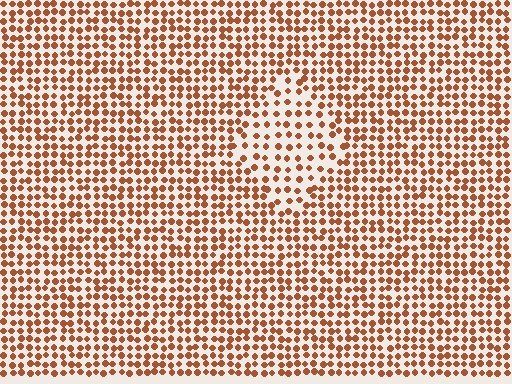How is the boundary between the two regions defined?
The boundary is defined by a change in element density (approximately 1.7x ratio). All elements are the same color, size, and shape.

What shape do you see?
I see a diamond.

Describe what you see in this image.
The image contains small brown elements arranged at two different densities. A diamond-shaped region is visible where the elements are less densely packed than the surrounding area.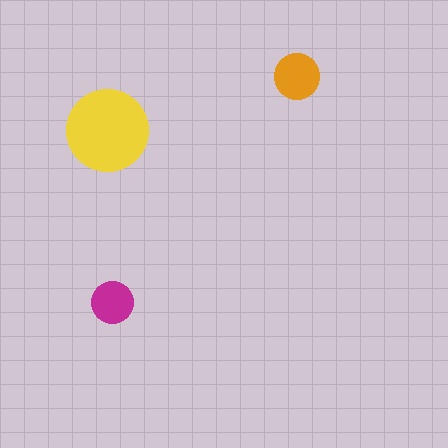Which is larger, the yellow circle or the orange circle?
The yellow one.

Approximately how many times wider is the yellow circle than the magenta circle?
About 2 times wider.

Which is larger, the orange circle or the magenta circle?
The orange one.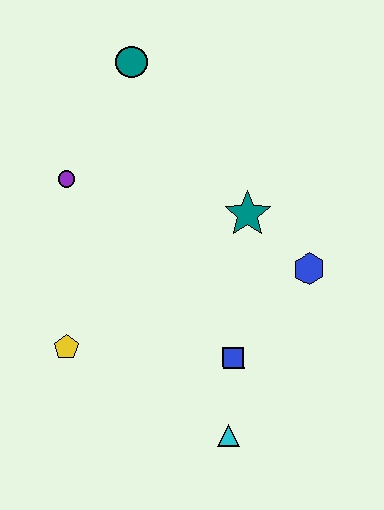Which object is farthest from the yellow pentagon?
The teal circle is farthest from the yellow pentagon.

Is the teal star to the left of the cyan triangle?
No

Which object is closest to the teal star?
The blue hexagon is closest to the teal star.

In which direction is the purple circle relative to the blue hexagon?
The purple circle is to the left of the blue hexagon.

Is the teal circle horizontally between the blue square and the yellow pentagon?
Yes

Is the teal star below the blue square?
No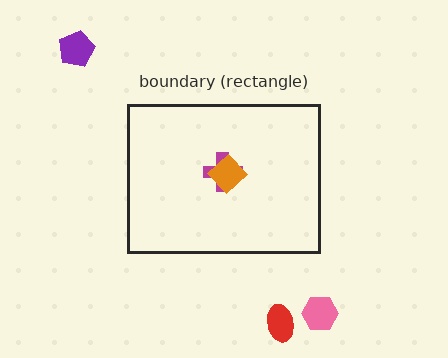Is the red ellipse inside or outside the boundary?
Outside.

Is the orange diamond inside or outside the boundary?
Inside.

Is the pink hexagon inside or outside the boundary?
Outside.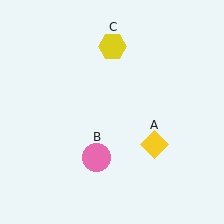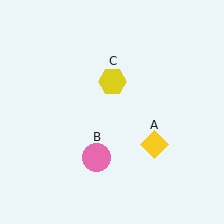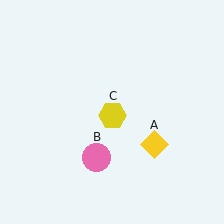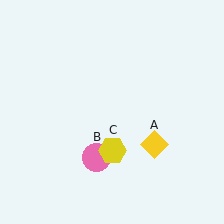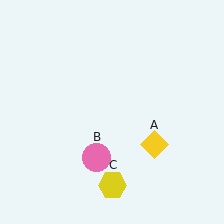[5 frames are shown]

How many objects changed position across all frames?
1 object changed position: yellow hexagon (object C).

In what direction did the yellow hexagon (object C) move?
The yellow hexagon (object C) moved down.